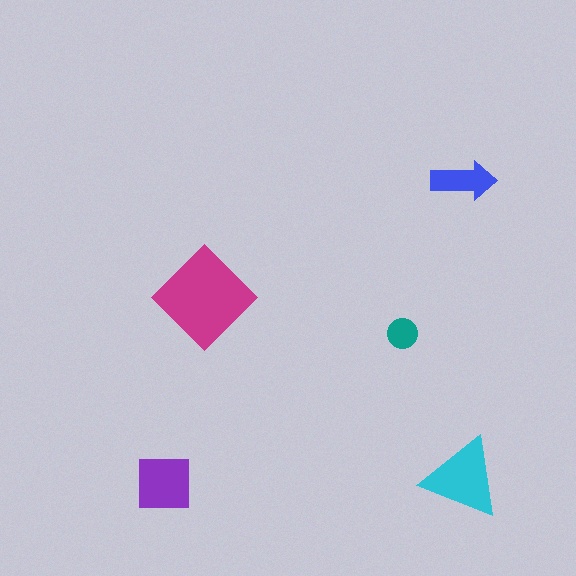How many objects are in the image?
There are 5 objects in the image.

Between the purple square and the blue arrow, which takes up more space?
The purple square.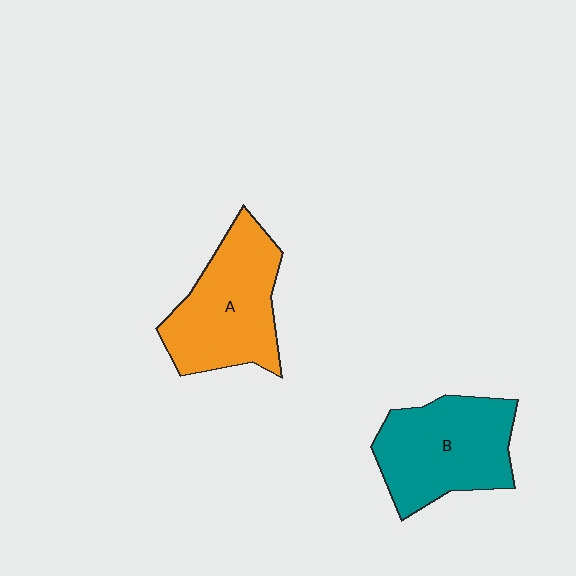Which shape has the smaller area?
Shape B (teal).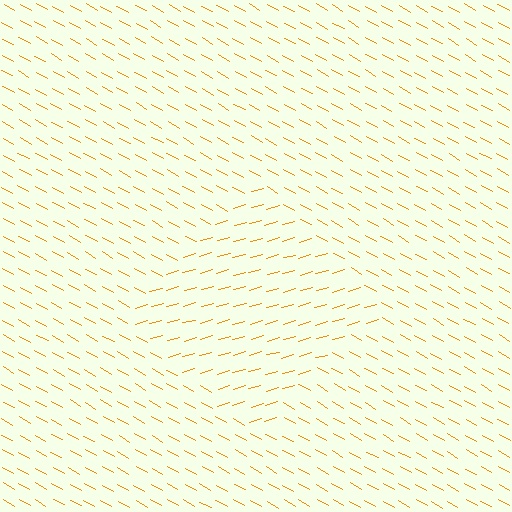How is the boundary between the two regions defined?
The boundary is defined purely by a change in line orientation (approximately 45 degrees difference). All lines are the same color and thickness.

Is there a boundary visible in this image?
Yes, there is a texture boundary formed by a change in line orientation.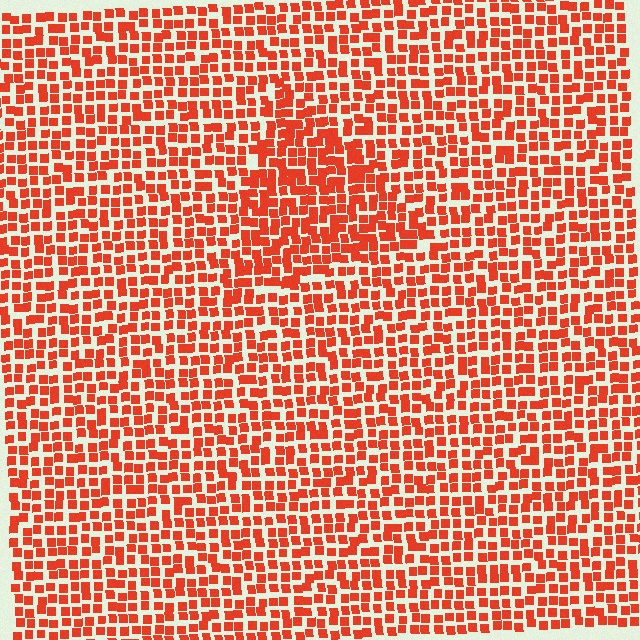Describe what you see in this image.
The image contains small red elements arranged at two different densities. A triangle-shaped region is visible where the elements are more densely packed than the surrounding area.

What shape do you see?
I see a triangle.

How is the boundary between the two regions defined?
The boundary is defined by a change in element density (approximately 1.4x ratio). All elements are the same color, size, and shape.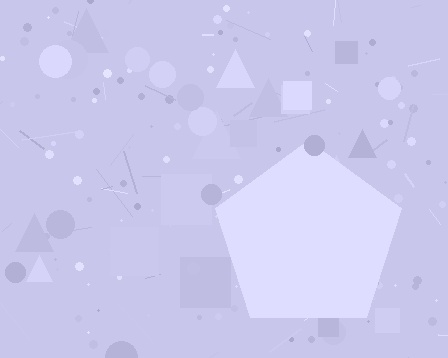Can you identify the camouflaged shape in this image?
The camouflaged shape is a pentagon.